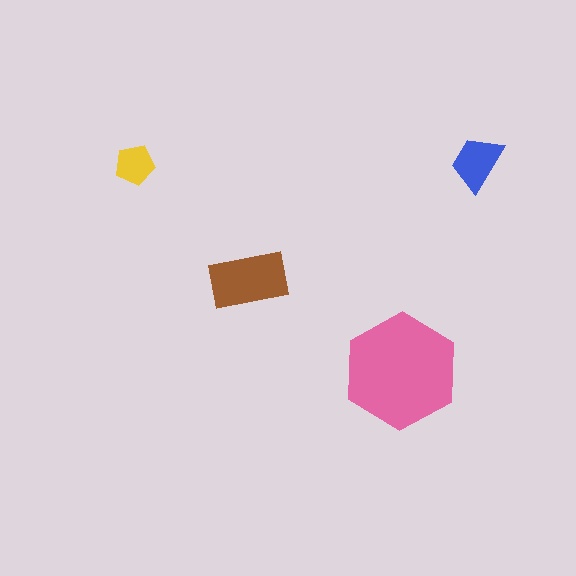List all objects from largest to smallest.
The pink hexagon, the brown rectangle, the blue trapezoid, the yellow pentagon.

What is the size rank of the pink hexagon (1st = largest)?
1st.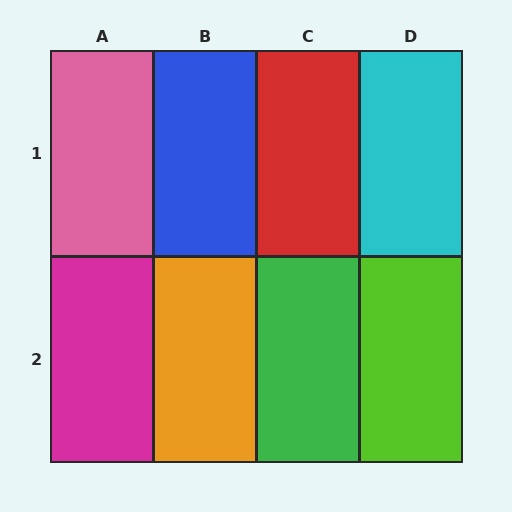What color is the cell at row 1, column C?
Red.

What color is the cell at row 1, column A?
Pink.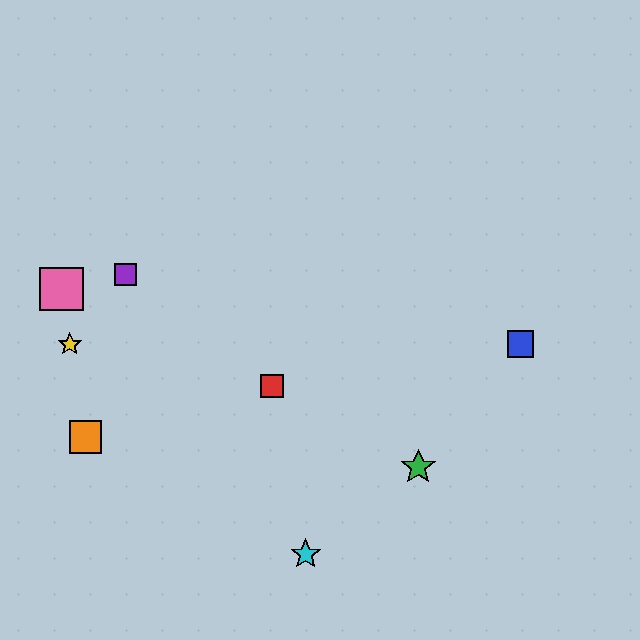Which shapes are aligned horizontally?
The blue square, the yellow star are aligned horizontally.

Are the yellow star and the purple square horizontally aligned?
No, the yellow star is at y≈344 and the purple square is at y≈275.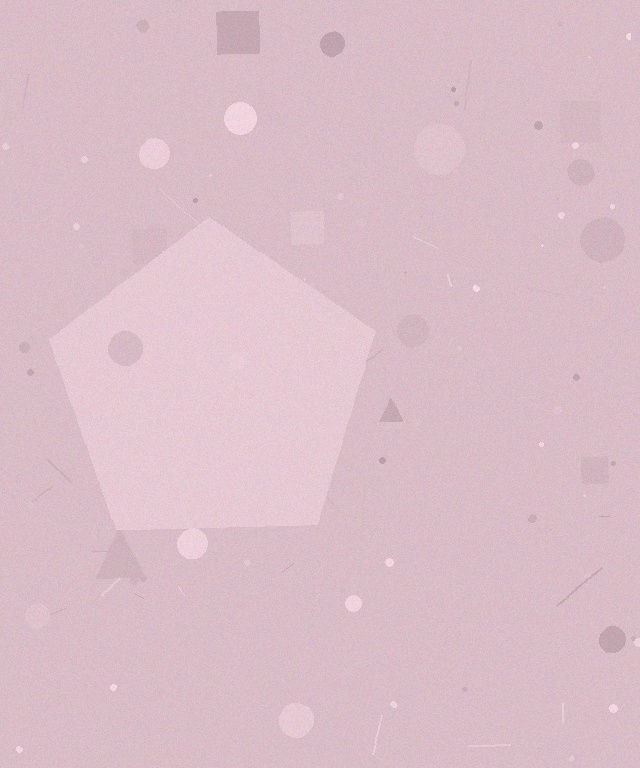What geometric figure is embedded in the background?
A pentagon is embedded in the background.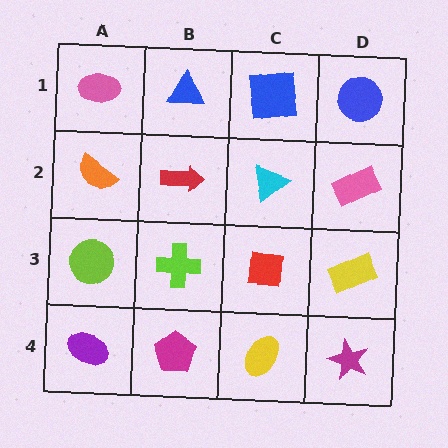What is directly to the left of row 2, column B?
An orange semicircle.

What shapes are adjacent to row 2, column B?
A blue triangle (row 1, column B), a lime cross (row 3, column B), an orange semicircle (row 2, column A), a cyan triangle (row 2, column C).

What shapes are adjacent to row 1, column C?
A cyan triangle (row 2, column C), a blue triangle (row 1, column B), a blue circle (row 1, column D).